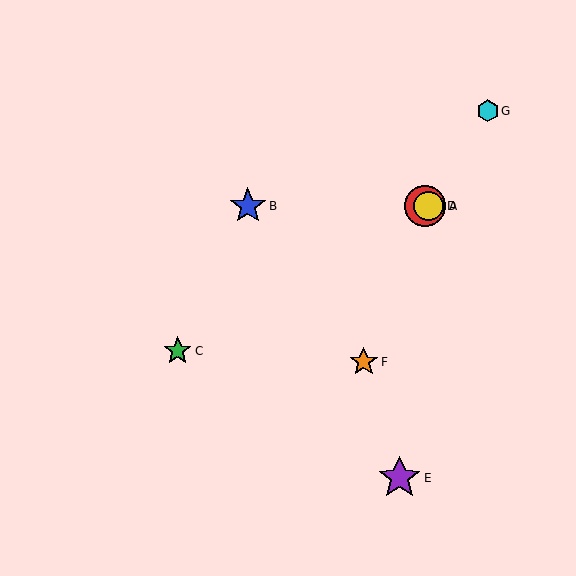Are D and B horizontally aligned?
Yes, both are at y≈206.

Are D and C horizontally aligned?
No, D is at y≈206 and C is at y≈351.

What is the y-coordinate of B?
Object B is at y≈206.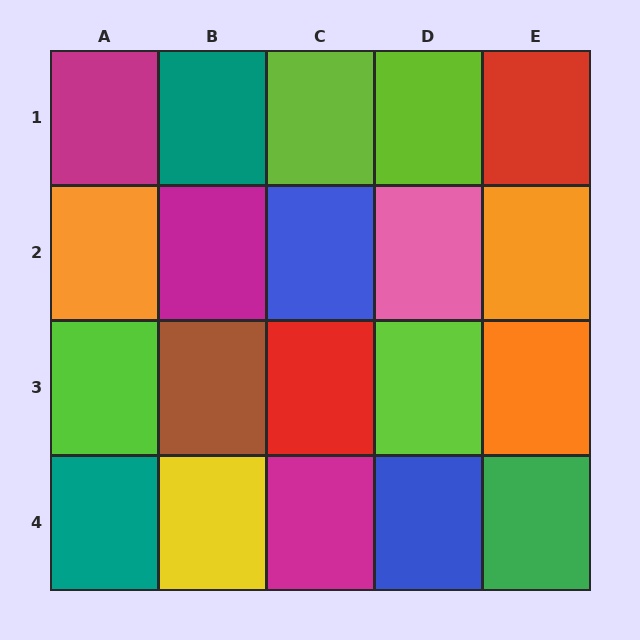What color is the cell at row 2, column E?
Orange.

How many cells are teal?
2 cells are teal.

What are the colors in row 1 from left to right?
Magenta, teal, lime, lime, red.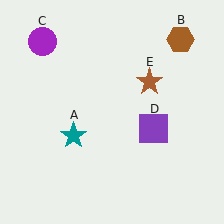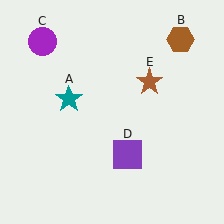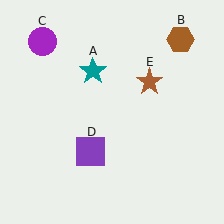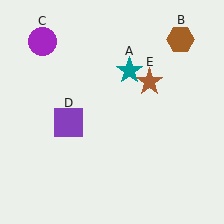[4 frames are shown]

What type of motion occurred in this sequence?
The teal star (object A), purple square (object D) rotated clockwise around the center of the scene.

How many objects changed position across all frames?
2 objects changed position: teal star (object A), purple square (object D).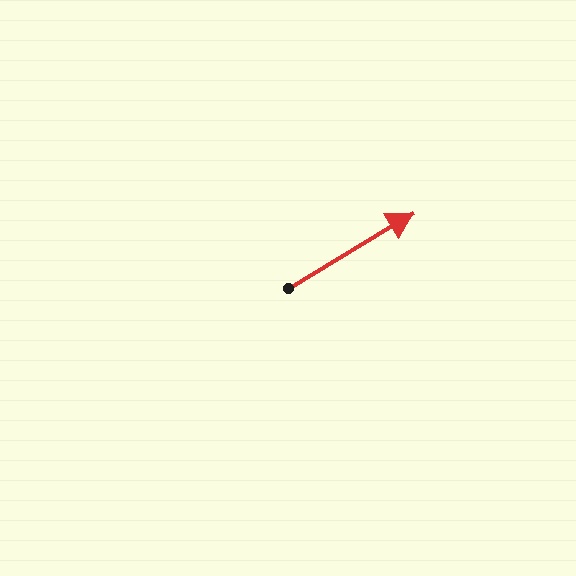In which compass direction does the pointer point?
Northeast.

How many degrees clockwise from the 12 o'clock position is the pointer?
Approximately 59 degrees.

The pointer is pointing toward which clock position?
Roughly 2 o'clock.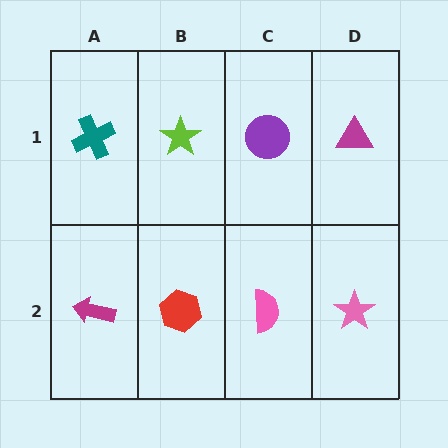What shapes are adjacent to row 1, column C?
A pink semicircle (row 2, column C), a lime star (row 1, column B), a magenta triangle (row 1, column D).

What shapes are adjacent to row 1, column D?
A pink star (row 2, column D), a purple circle (row 1, column C).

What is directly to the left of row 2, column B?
A magenta arrow.